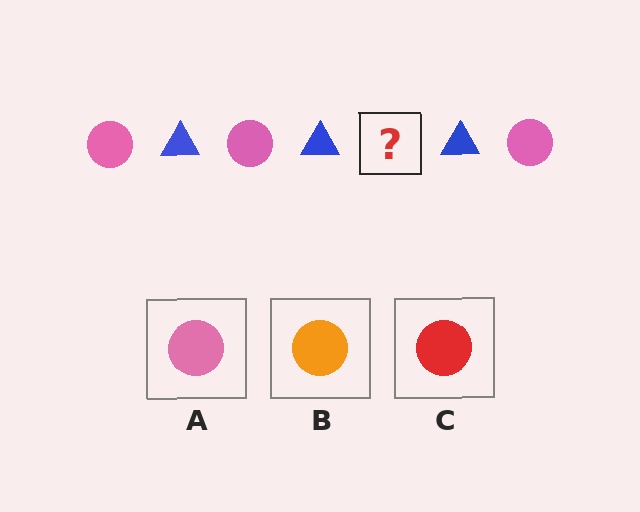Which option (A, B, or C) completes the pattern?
A.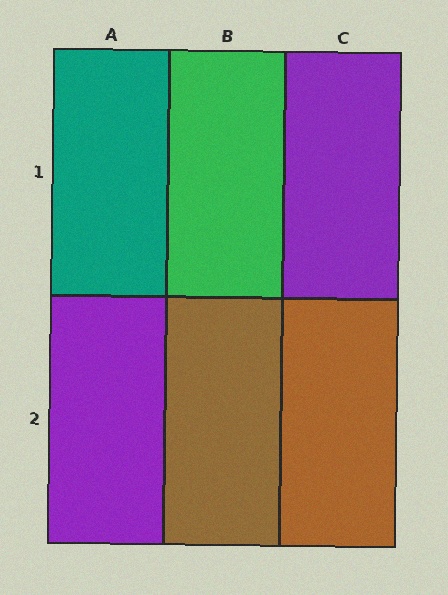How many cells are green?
1 cell is green.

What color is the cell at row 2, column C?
Brown.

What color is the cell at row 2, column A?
Purple.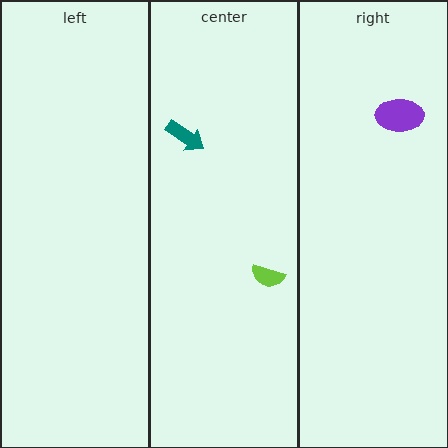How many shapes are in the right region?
1.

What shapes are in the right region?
The purple ellipse.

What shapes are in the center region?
The teal arrow, the lime semicircle.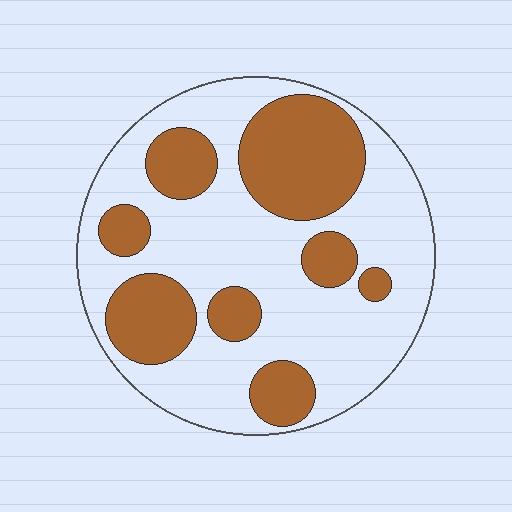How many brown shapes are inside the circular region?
8.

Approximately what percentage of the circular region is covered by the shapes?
Approximately 35%.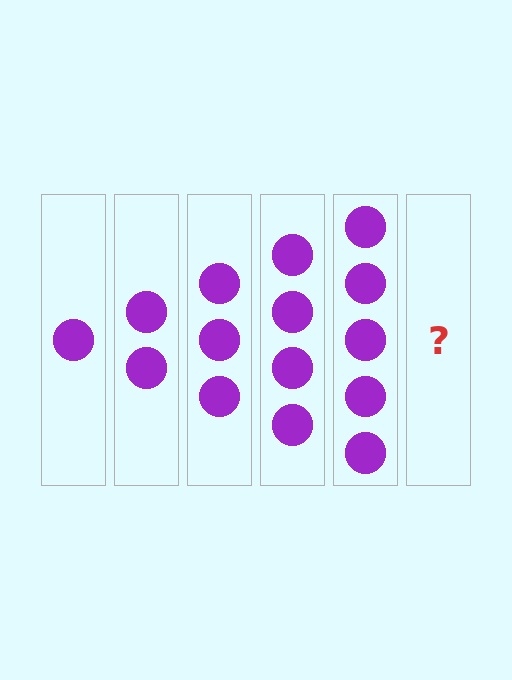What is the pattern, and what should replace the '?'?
The pattern is that each step adds one more circle. The '?' should be 6 circles.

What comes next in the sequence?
The next element should be 6 circles.